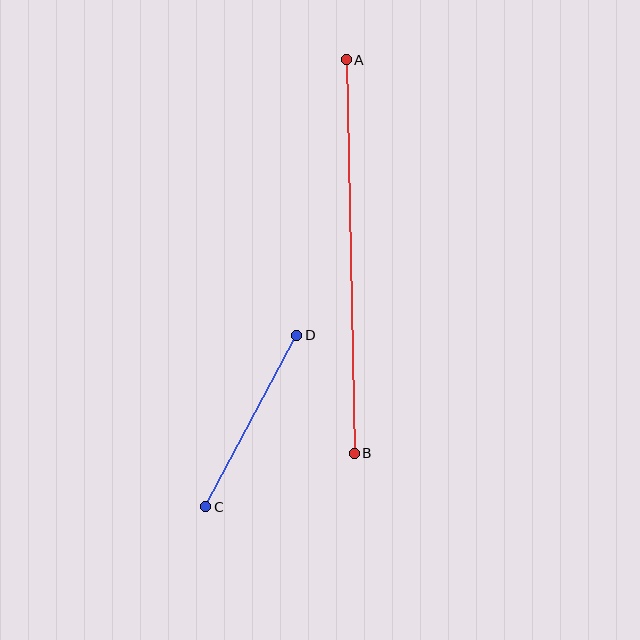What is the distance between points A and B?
The distance is approximately 394 pixels.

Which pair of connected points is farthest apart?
Points A and B are farthest apart.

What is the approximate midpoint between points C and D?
The midpoint is at approximately (251, 421) pixels.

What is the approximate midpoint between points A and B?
The midpoint is at approximately (350, 256) pixels.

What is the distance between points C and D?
The distance is approximately 194 pixels.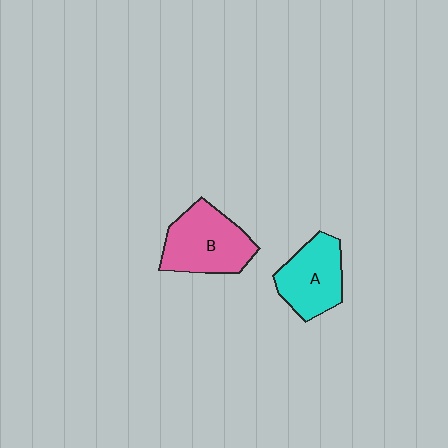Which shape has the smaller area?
Shape A (cyan).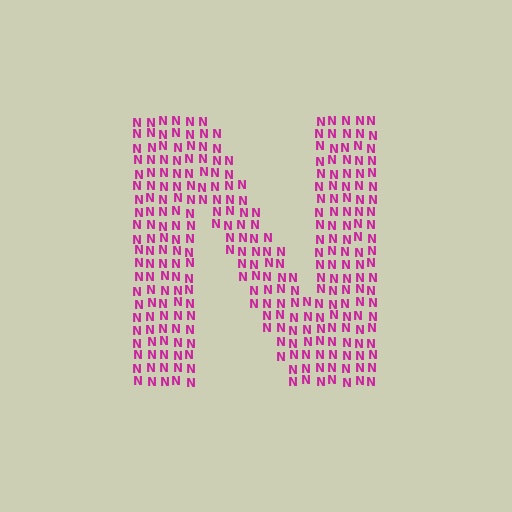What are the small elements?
The small elements are letter N's.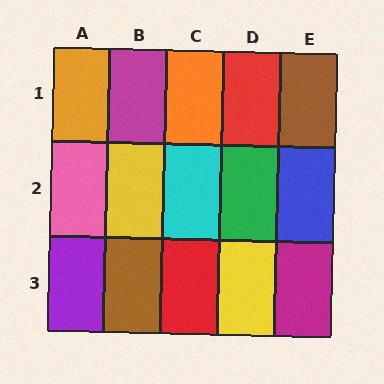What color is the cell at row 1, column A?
Orange.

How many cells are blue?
1 cell is blue.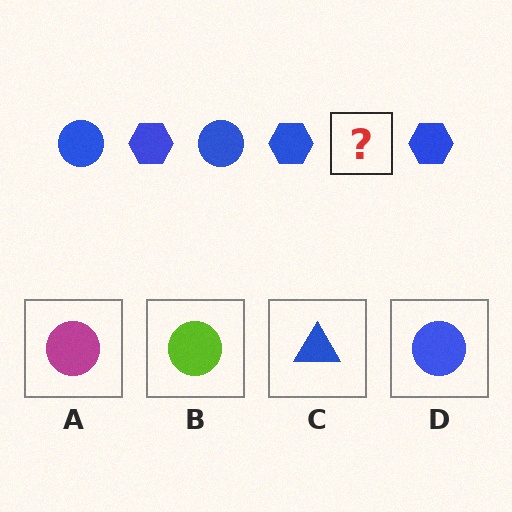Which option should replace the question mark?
Option D.